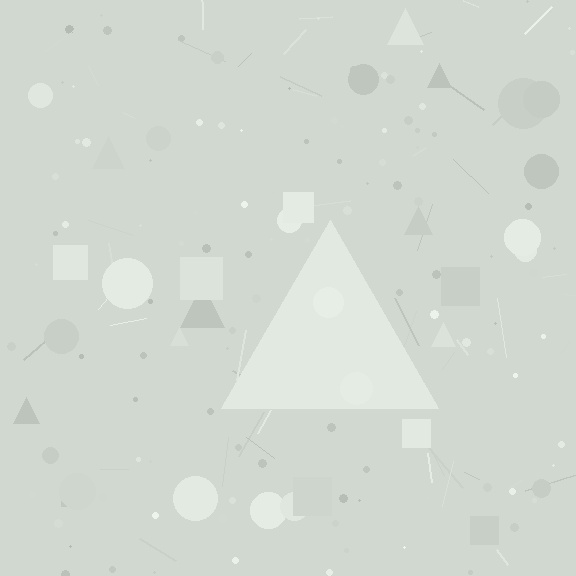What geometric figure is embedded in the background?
A triangle is embedded in the background.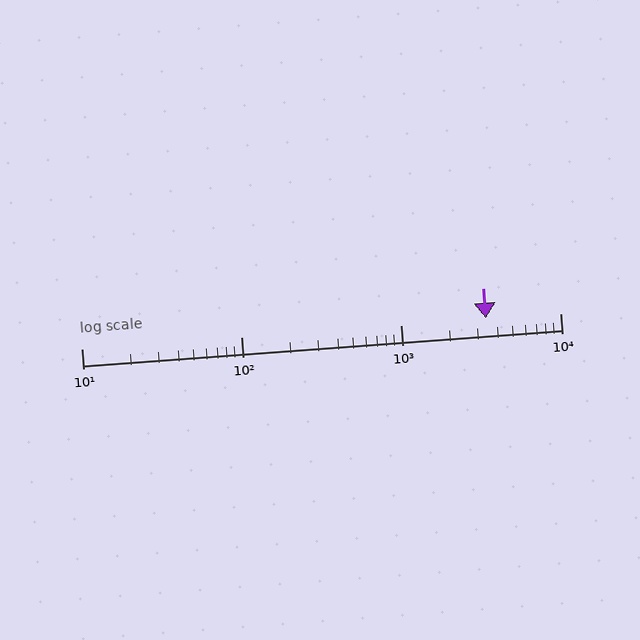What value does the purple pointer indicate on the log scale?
The pointer indicates approximately 3400.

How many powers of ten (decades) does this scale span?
The scale spans 3 decades, from 10 to 10000.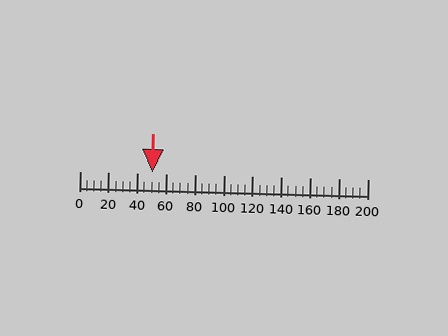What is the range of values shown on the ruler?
The ruler shows values from 0 to 200.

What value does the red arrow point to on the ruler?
The red arrow points to approximately 50.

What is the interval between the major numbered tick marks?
The major tick marks are spaced 20 units apart.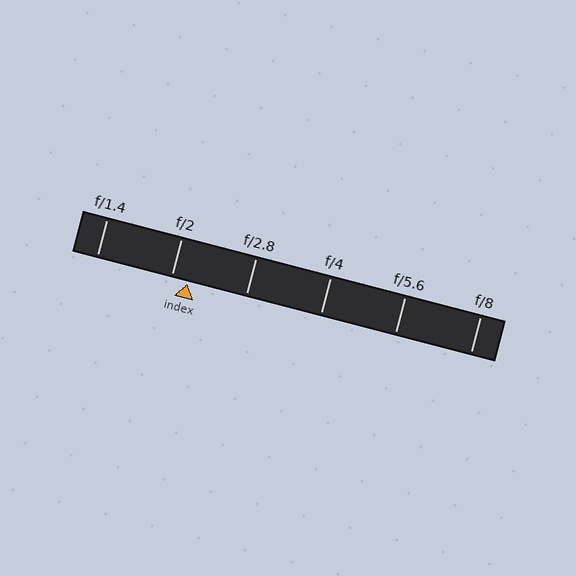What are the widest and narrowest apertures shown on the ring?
The widest aperture shown is f/1.4 and the narrowest is f/8.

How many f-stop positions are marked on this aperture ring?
There are 6 f-stop positions marked.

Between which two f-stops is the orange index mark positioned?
The index mark is between f/2 and f/2.8.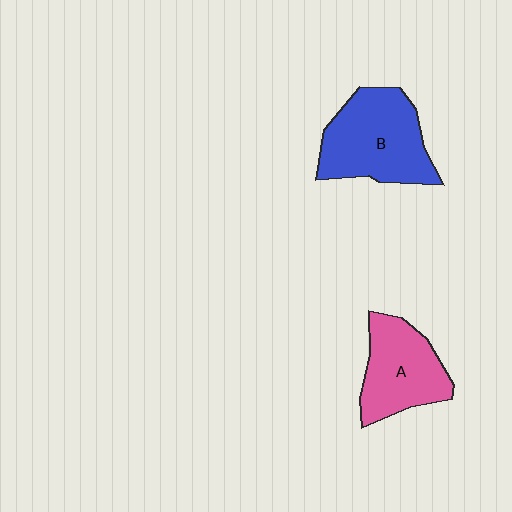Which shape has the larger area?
Shape B (blue).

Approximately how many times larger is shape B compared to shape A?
Approximately 1.3 times.